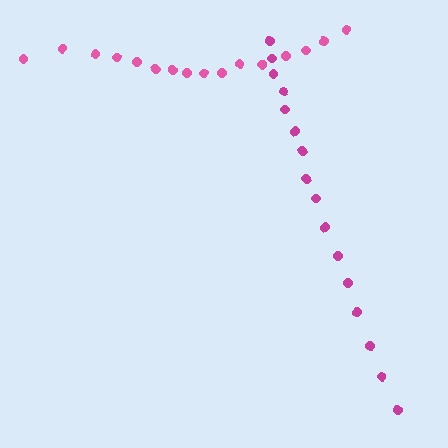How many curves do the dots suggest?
There are 2 distinct paths.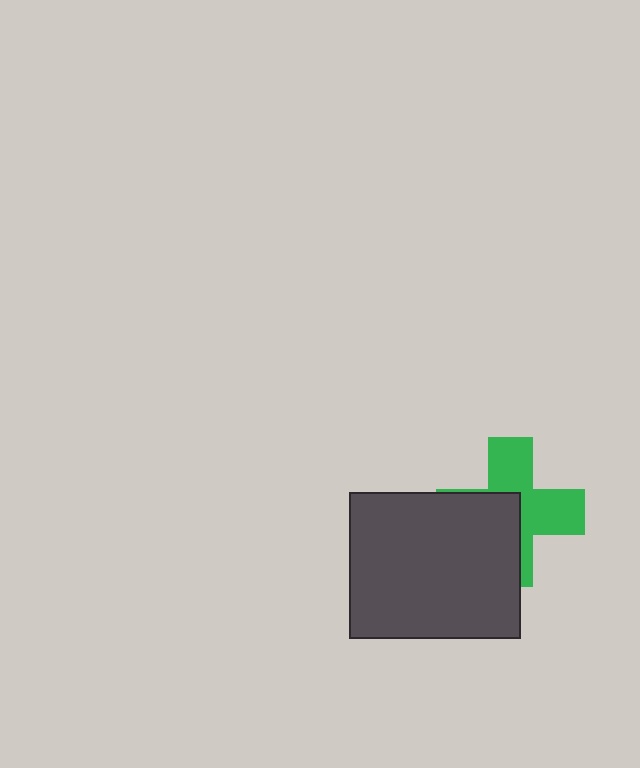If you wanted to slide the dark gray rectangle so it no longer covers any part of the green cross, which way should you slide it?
Slide it toward the lower-left — that is the most direct way to separate the two shapes.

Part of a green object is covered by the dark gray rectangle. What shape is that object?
It is a cross.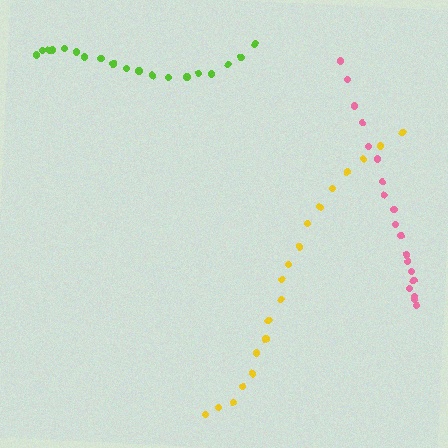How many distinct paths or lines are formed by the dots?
There are 3 distinct paths.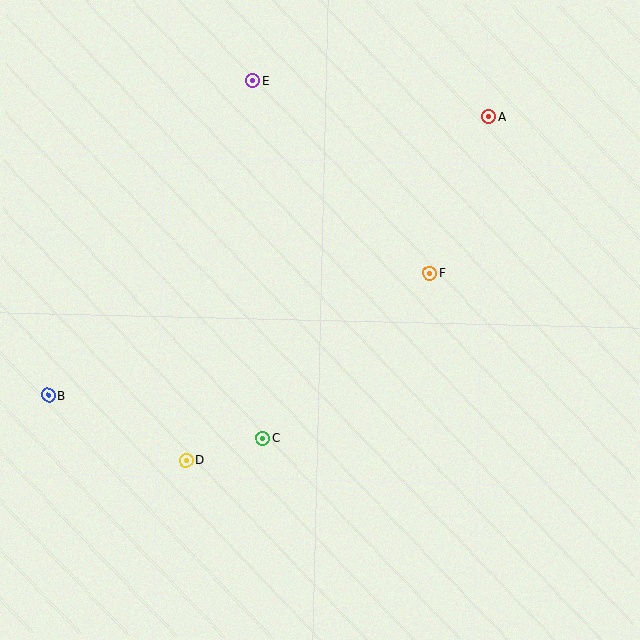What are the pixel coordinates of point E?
Point E is at (253, 81).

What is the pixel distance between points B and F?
The distance between B and F is 400 pixels.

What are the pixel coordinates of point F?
Point F is at (430, 273).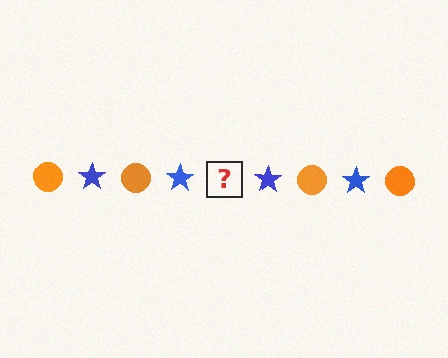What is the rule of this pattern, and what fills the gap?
The rule is that the pattern alternates between orange circle and blue star. The gap should be filled with an orange circle.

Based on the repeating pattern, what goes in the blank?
The blank should be an orange circle.